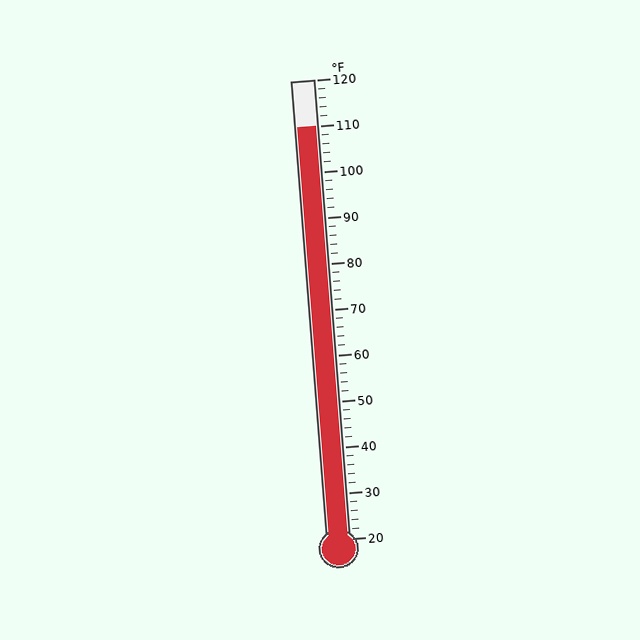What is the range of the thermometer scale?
The thermometer scale ranges from 20°F to 120°F.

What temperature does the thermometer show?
The thermometer shows approximately 110°F.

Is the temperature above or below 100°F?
The temperature is above 100°F.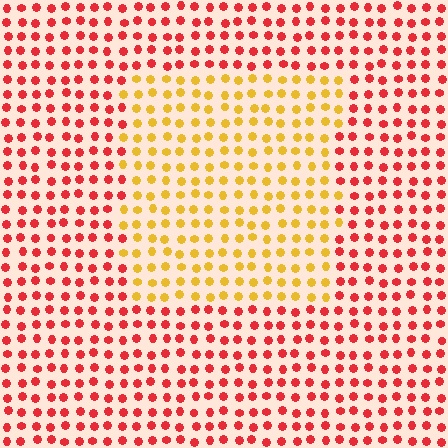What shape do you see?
I see a rectangle.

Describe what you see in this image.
The image is filled with small red elements in a uniform arrangement. A rectangle-shaped region is visible where the elements are tinted to a slightly different hue, forming a subtle color boundary.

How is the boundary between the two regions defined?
The boundary is defined purely by a slight shift in hue (about 50 degrees). Spacing, size, and orientation are identical on both sides.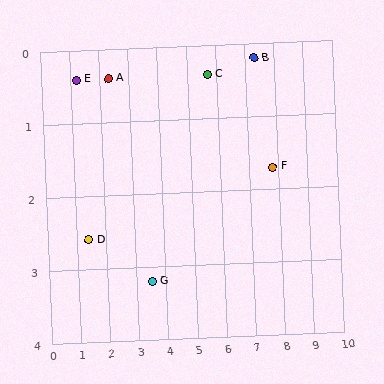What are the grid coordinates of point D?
Point D is at approximately (1.4, 2.6).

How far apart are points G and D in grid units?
Points G and D are about 2.2 grid units apart.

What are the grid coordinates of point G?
Point G is at approximately (3.5, 3.2).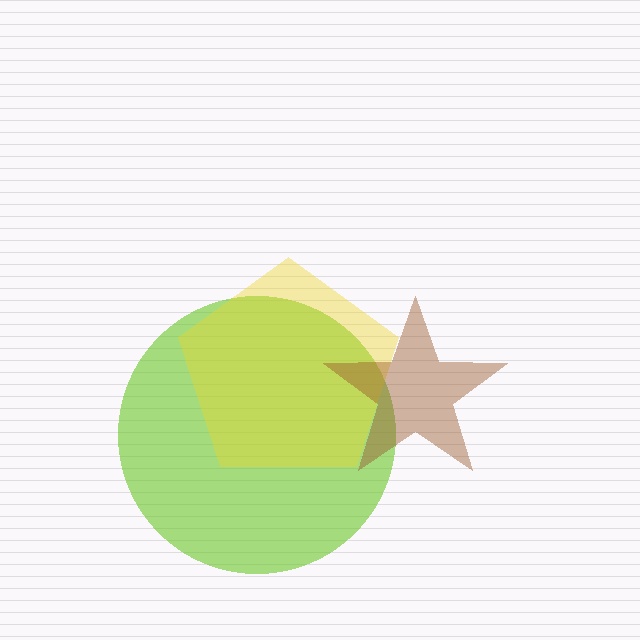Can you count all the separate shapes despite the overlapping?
Yes, there are 3 separate shapes.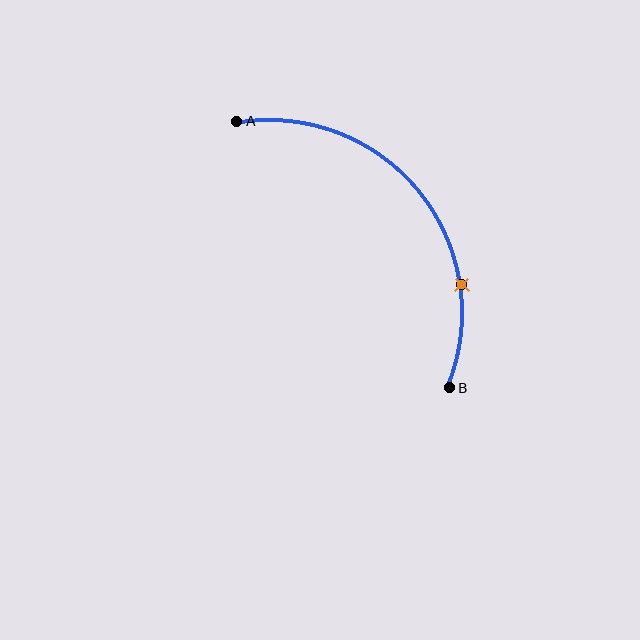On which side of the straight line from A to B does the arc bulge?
The arc bulges above and to the right of the straight line connecting A and B.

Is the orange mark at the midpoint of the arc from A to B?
No. The orange mark lies on the arc but is closer to endpoint B. The arc midpoint would be at the point on the curve equidistant along the arc from both A and B.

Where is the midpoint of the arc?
The arc midpoint is the point on the curve farthest from the straight line joining A and B. It sits above and to the right of that line.